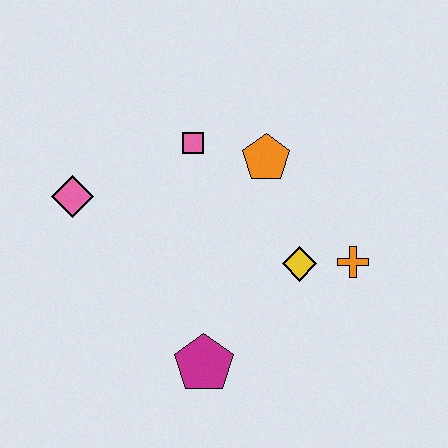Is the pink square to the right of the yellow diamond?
No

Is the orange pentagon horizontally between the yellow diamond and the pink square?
Yes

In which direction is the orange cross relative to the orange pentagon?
The orange cross is below the orange pentagon.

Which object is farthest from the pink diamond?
The orange cross is farthest from the pink diamond.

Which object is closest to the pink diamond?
The pink square is closest to the pink diamond.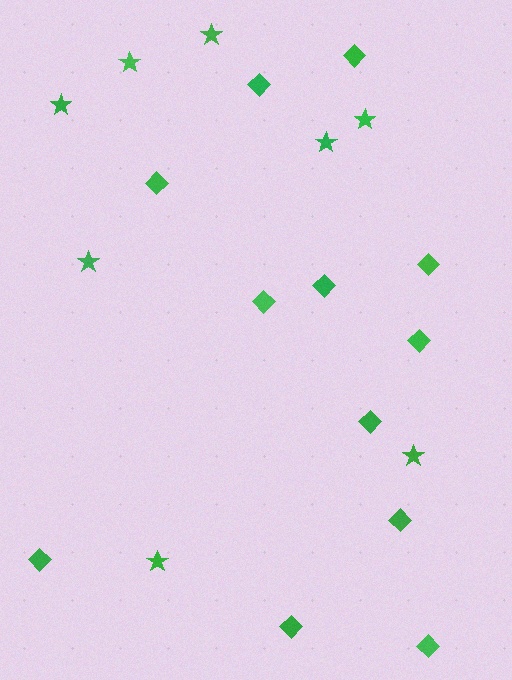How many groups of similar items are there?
There are 2 groups: one group of stars (8) and one group of diamonds (12).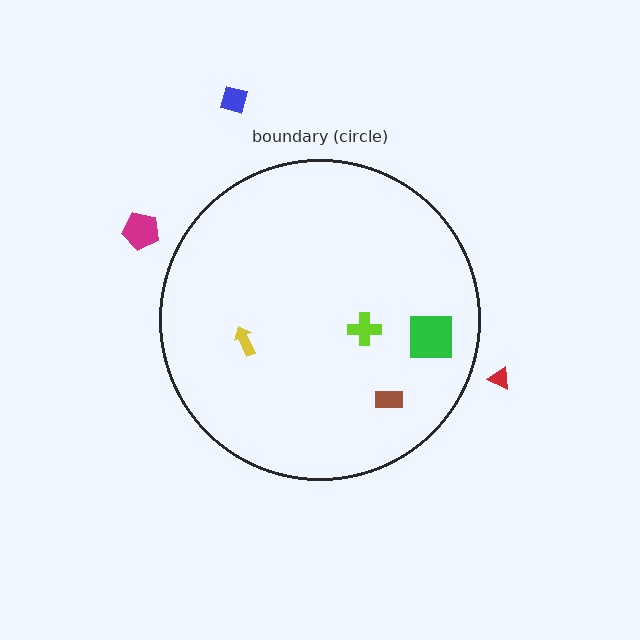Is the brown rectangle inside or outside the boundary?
Inside.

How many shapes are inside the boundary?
4 inside, 3 outside.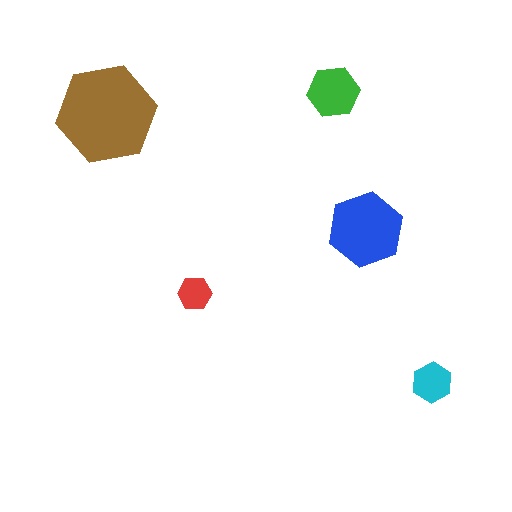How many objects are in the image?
There are 5 objects in the image.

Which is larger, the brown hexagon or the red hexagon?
The brown one.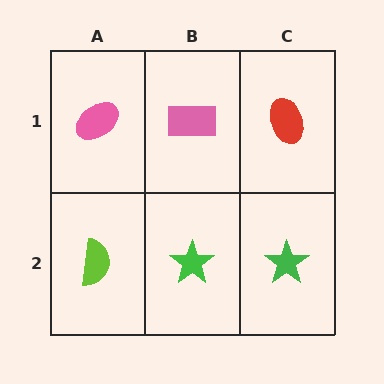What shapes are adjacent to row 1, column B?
A green star (row 2, column B), a pink ellipse (row 1, column A), a red ellipse (row 1, column C).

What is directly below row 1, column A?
A lime semicircle.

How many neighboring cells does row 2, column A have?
2.